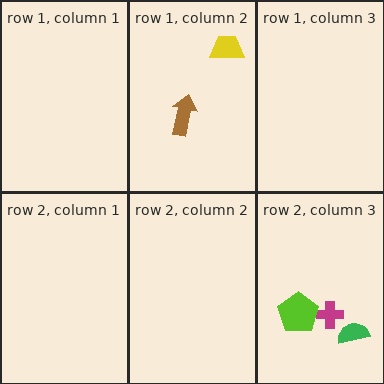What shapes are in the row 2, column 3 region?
The green semicircle, the magenta cross, the lime pentagon.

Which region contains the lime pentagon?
The row 2, column 3 region.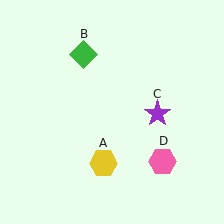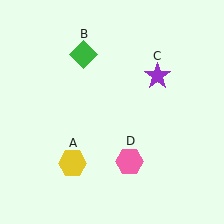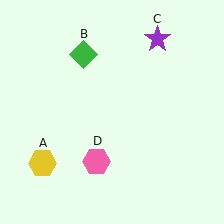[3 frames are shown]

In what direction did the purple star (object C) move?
The purple star (object C) moved up.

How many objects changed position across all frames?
3 objects changed position: yellow hexagon (object A), purple star (object C), pink hexagon (object D).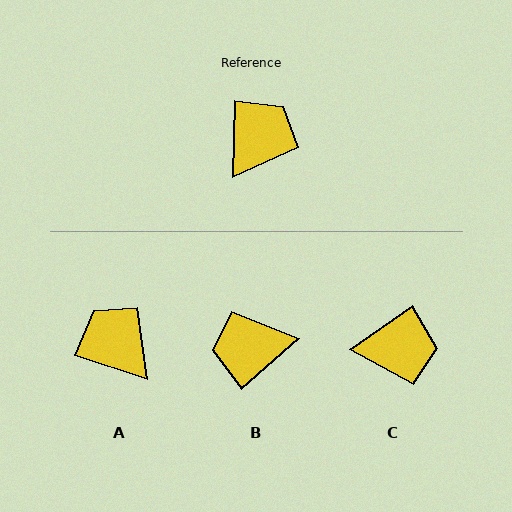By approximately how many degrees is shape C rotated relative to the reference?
Approximately 53 degrees clockwise.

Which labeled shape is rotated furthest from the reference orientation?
B, about 133 degrees away.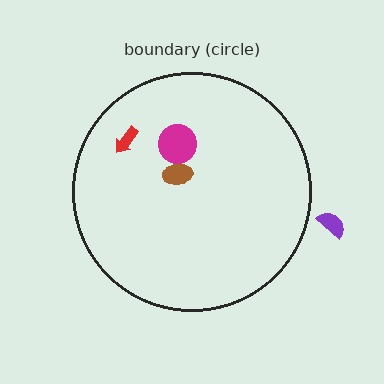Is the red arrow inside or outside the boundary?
Inside.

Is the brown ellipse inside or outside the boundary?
Inside.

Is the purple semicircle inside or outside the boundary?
Outside.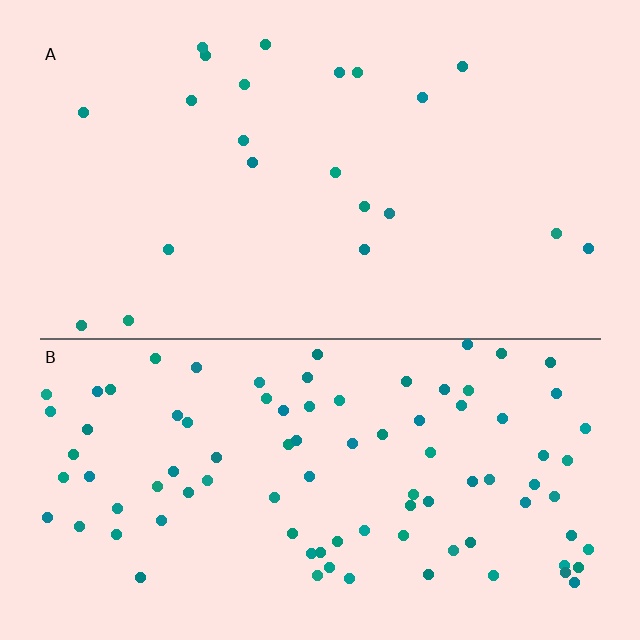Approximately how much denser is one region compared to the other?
Approximately 4.2× — region B over region A.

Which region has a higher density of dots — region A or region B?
B (the bottom).